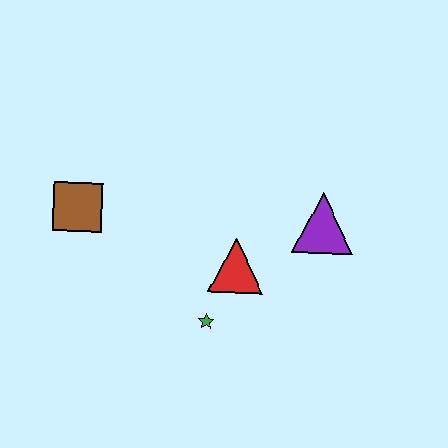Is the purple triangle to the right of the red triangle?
Yes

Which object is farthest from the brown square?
The purple triangle is farthest from the brown square.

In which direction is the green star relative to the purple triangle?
The green star is to the left of the purple triangle.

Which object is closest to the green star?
The red triangle is closest to the green star.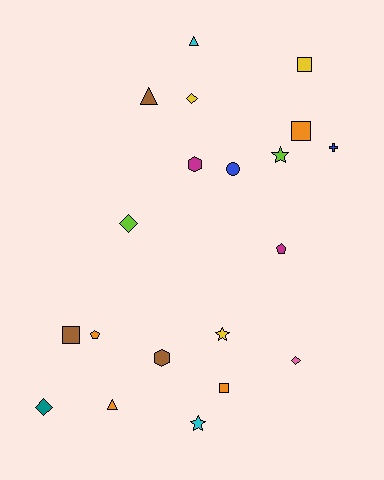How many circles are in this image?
There is 1 circle.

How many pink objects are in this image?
There is 1 pink object.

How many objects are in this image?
There are 20 objects.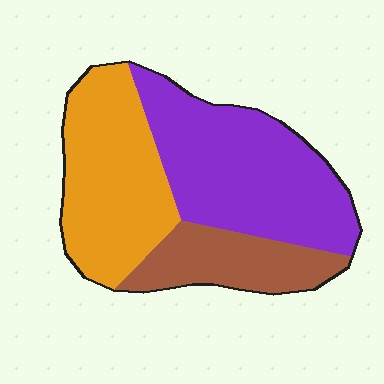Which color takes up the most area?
Purple, at roughly 45%.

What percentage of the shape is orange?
Orange takes up about three eighths (3/8) of the shape.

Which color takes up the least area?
Brown, at roughly 20%.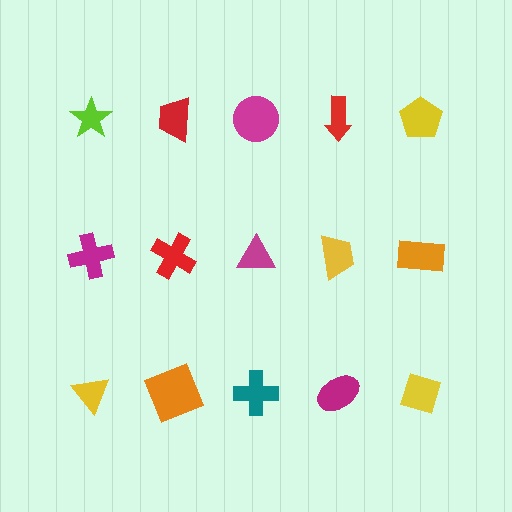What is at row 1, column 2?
A red trapezoid.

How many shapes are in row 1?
5 shapes.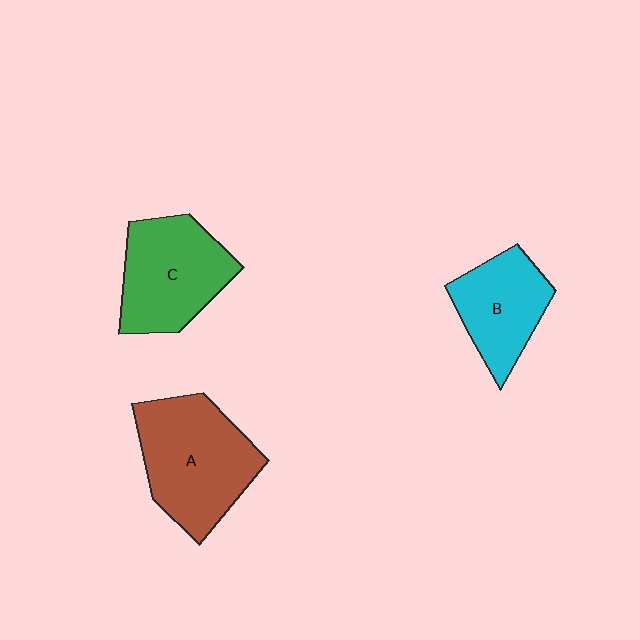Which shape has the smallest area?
Shape B (cyan).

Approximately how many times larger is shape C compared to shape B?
Approximately 1.3 times.